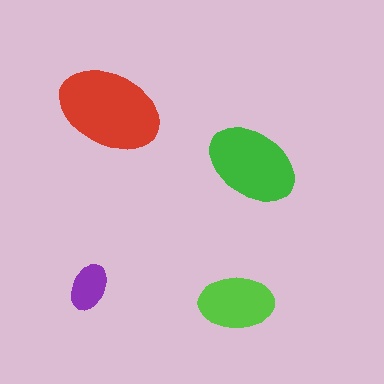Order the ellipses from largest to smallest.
the red one, the green one, the lime one, the purple one.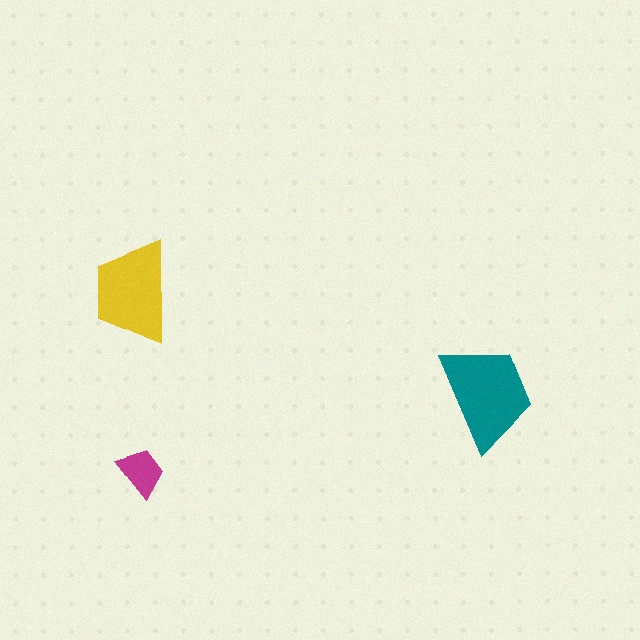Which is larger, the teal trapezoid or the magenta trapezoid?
The teal one.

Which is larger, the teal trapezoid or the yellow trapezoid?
The teal one.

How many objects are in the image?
There are 3 objects in the image.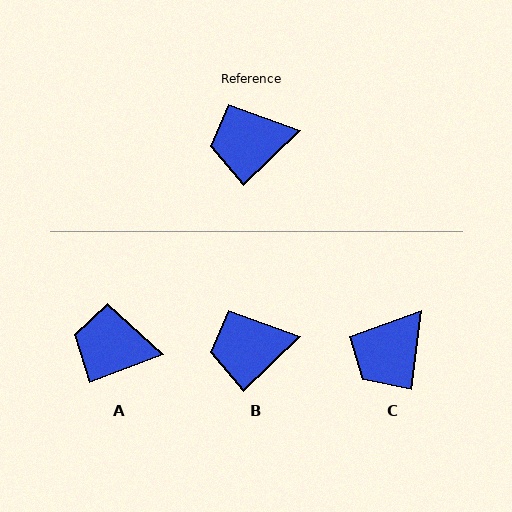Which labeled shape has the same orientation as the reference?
B.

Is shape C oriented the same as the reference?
No, it is off by about 39 degrees.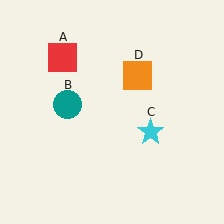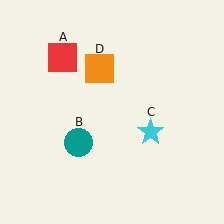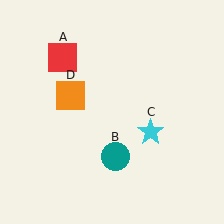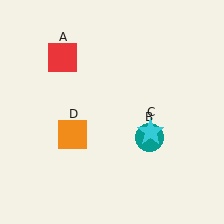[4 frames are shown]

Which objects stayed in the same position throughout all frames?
Red square (object A) and cyan star (object C) remained stationary.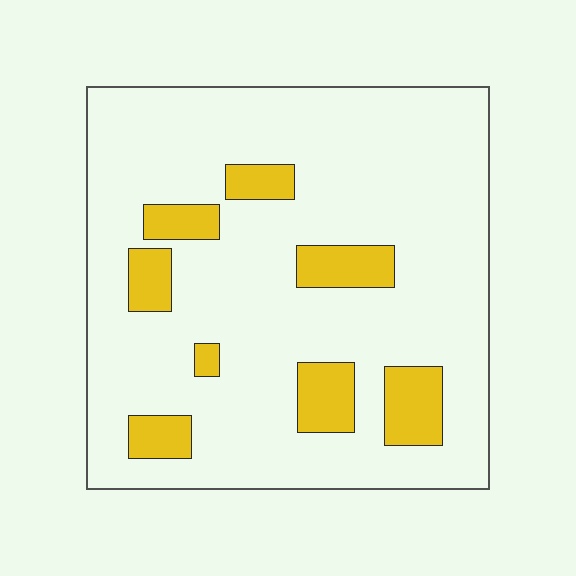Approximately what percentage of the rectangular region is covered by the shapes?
Approximately 15%.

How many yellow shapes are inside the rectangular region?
8.